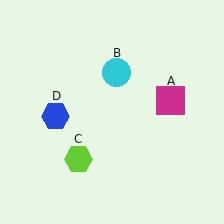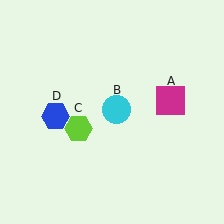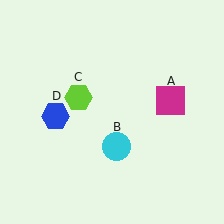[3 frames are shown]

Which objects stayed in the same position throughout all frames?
Magenta square (object A) and blue hexagon (object D) remained stationary.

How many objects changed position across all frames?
2 objects changed position: cyan circle (object B), lime hexagon (object C).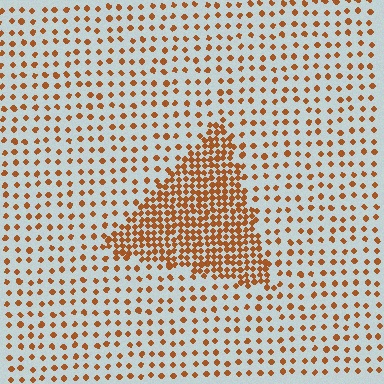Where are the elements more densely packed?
The elements are more densely packed inside the triangle boundary.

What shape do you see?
I see a triangle.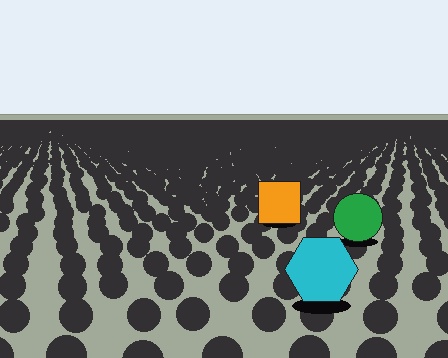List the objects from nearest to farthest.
From nearest to farthest: the cyan hexagon, the green circle, the orange square.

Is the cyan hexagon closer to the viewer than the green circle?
Yes. The cyan hexagon is closer — you can tell from the texture gradient: the ground texture is coarser near it.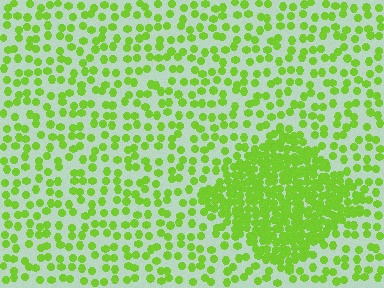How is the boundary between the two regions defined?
The boundary is defined by a change in element density (approximately 2.7x ratio). All elements are the same color, size, and shape.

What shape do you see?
I see a diamond.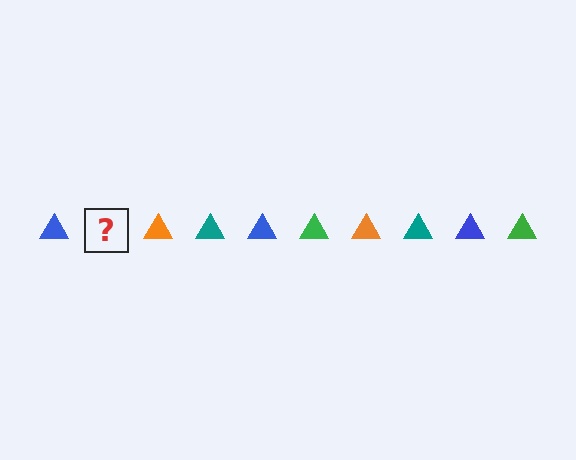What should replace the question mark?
The question mark should be replaced with a green triangle.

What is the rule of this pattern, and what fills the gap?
The rule is that the pattern cycles through blue, green, orange, teal triangles. The gap should be filled with a green triangle.